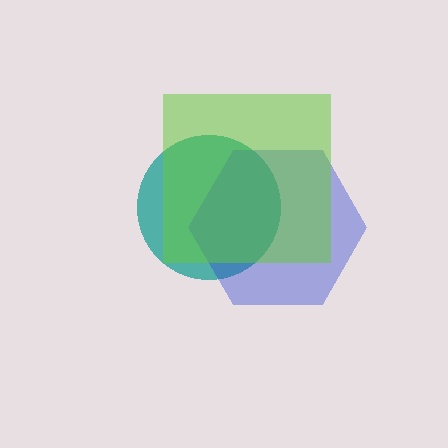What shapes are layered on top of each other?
The layered shapes are: a teal circle, a blue hexagon, a lime square.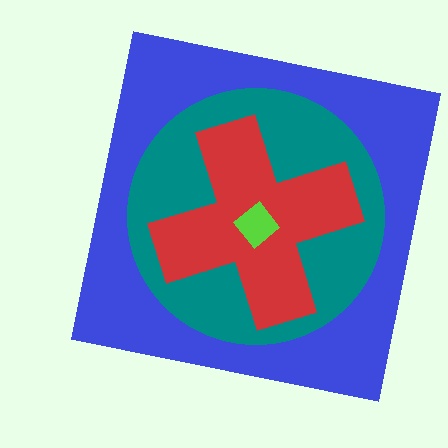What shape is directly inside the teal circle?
The red cross.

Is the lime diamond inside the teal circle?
Yes.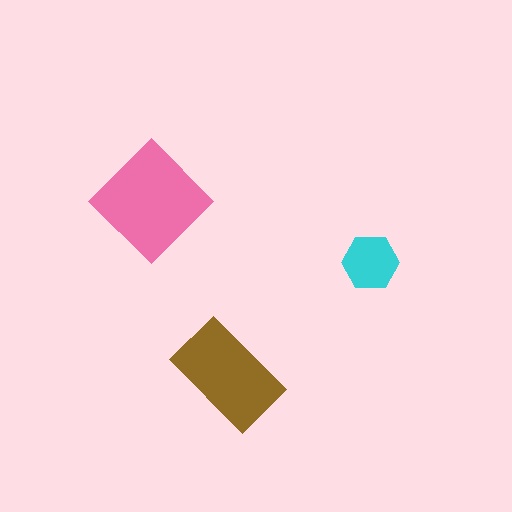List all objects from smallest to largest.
The cyan hexagon, the brown rectangle, the pink diamond.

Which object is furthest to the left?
The pink diamond is leftmost.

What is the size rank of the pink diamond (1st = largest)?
1st.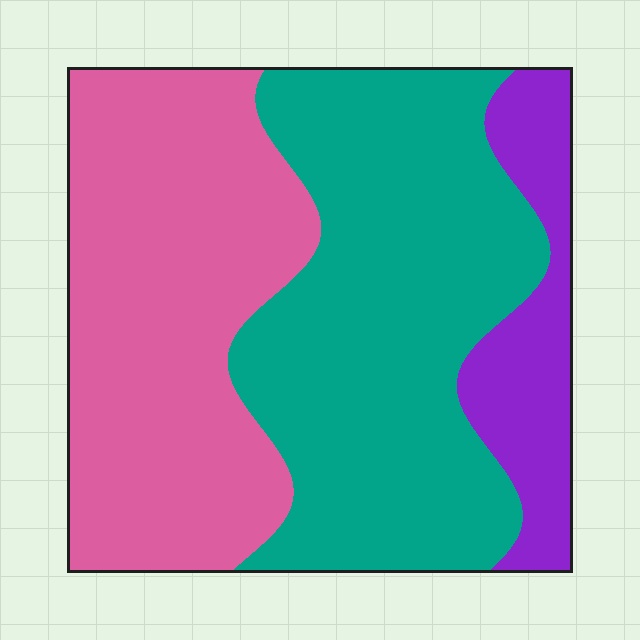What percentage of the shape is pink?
Pink covers around 40% of the shape.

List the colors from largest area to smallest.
From largest to smallest: teal, pink, purple.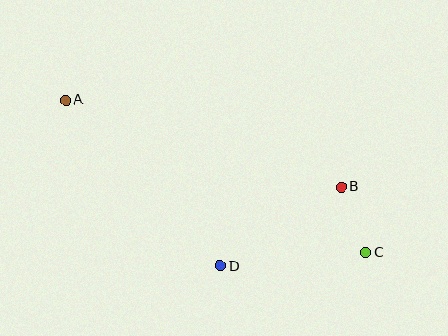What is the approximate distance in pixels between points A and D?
The distance between A and D is approximately 227 pixels.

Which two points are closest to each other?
Points B and C are closest to each other.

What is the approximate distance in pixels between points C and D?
The distance between C and D is approximately 146 pixels.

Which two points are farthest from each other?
Points A and C are farthest from each other.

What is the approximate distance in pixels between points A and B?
The distance between A and B is approximately 289 pixels.